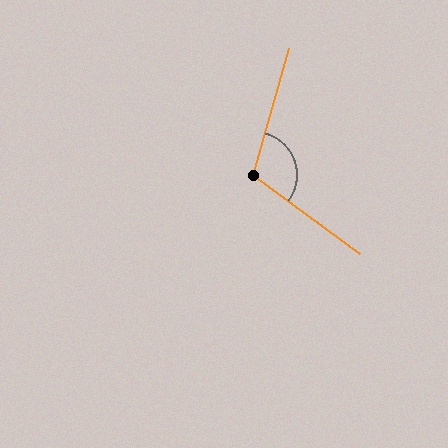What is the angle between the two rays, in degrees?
Approximately 111 degrees.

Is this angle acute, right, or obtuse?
It is obtuse.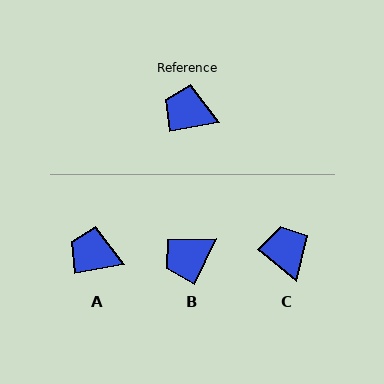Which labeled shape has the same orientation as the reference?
A.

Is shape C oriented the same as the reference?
No, it is off by about 51 degrees.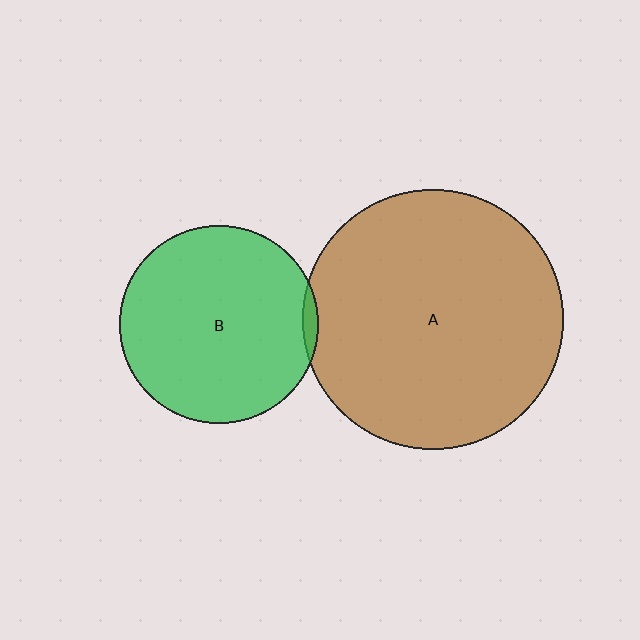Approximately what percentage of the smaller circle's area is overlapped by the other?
Approximately 5%.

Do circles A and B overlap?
Yes.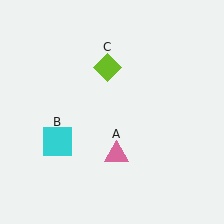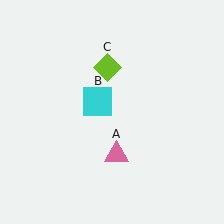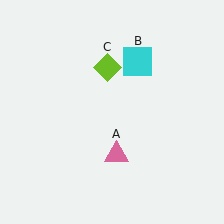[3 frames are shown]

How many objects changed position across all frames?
1 object changed position: cyan square (object B).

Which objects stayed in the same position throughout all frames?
Pink triangle (object A) and lime diamond (object C) remained stationary.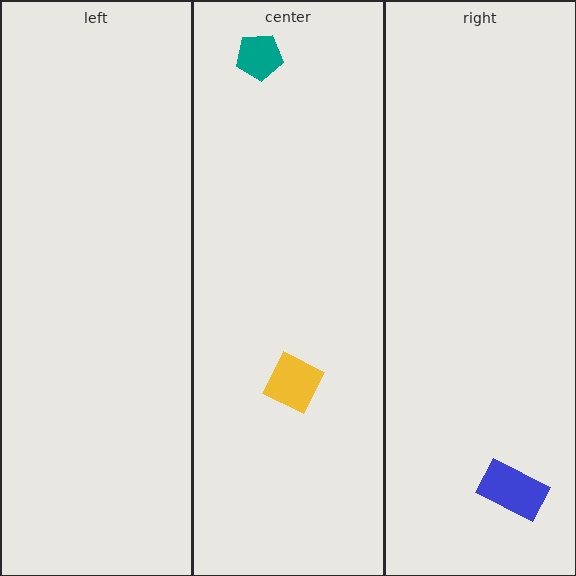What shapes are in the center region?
The yellow diamond, the teal pentagon.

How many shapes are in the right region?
1.